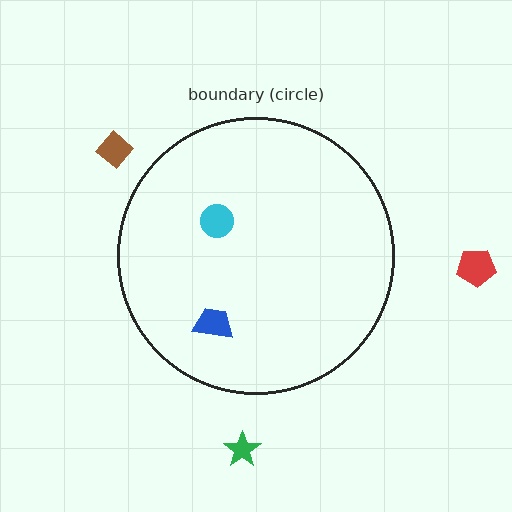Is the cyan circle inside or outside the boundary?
Inside.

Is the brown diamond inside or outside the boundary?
Outside.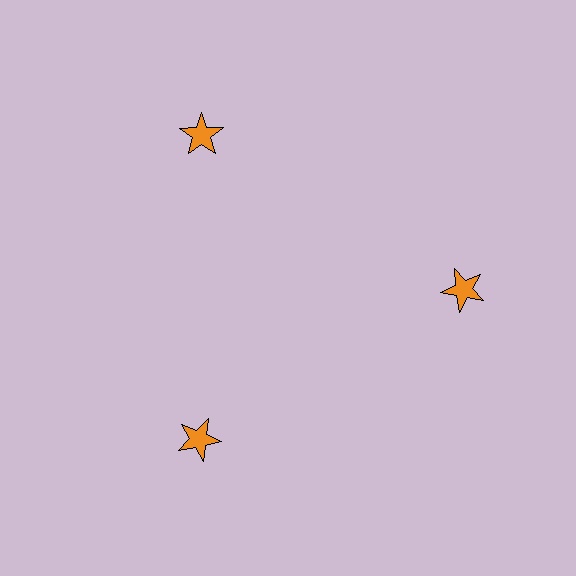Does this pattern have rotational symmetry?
Yes, this pattern has 3-fold rotational symmetry. It looks the same after rotating 120 degrees around the center.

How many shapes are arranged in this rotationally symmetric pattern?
There are 3 shapes, arranged in 3 groups of 1.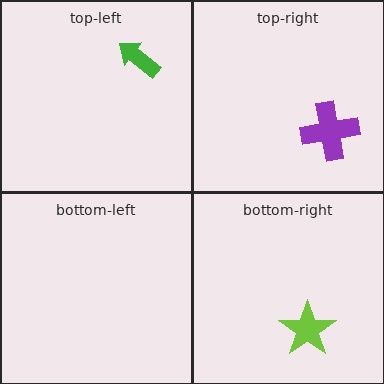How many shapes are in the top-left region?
1.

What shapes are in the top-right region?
The purple cross.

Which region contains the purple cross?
The top-right region.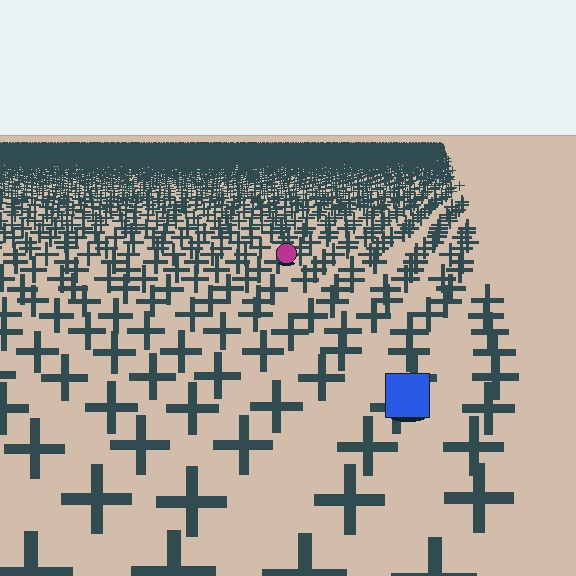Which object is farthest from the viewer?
The magenta circle is farthest from the viewer. It appears smaller and the ground texture around it is denser.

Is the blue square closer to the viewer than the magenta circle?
Yes. The blue square is closer — you can tell from the texture gradient: the ground texture is coarser near it.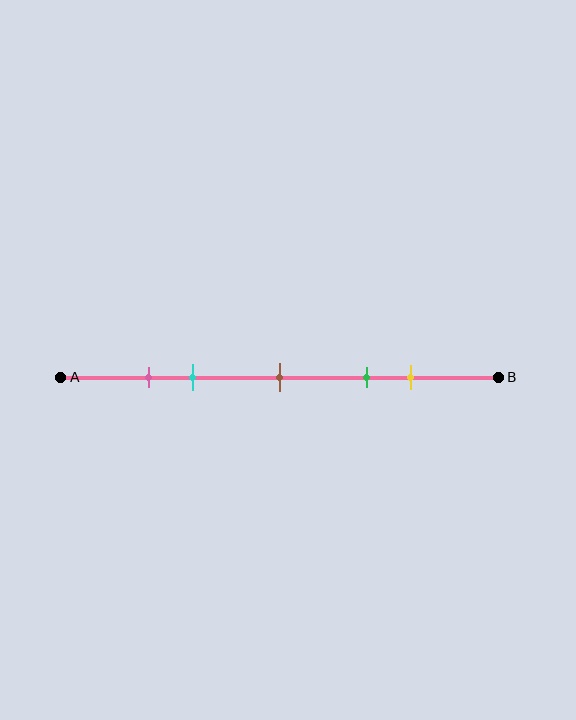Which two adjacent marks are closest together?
The pink and cyan marks are the closest adjacent pair.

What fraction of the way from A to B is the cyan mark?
The cyan mark is approximately 30% (0.3) of the way from A to B.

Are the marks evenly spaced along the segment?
No, the marks are not evenly spaced.